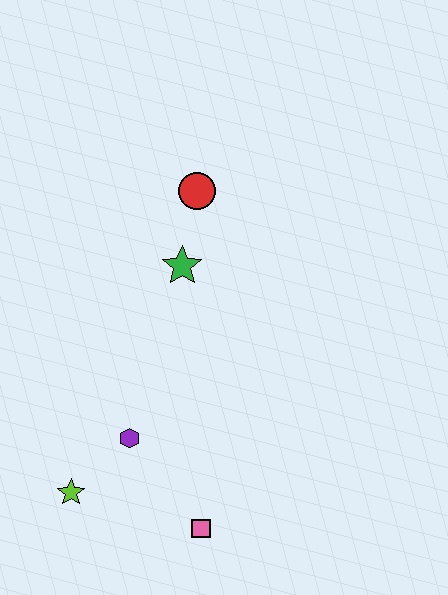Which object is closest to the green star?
The red circle is closest to the green star.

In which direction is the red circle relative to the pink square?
The red circle is above the pink square.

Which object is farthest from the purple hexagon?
The red circle is farthest from the purple hexagon.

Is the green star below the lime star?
No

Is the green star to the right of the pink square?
No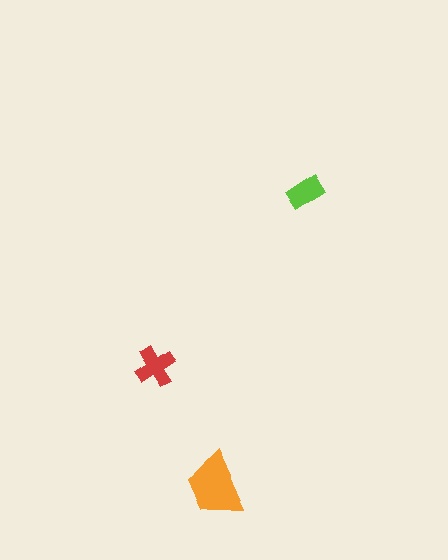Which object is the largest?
The orange trapezoid.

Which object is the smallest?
The lime rectangle.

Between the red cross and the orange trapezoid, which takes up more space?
The orange trapezoid.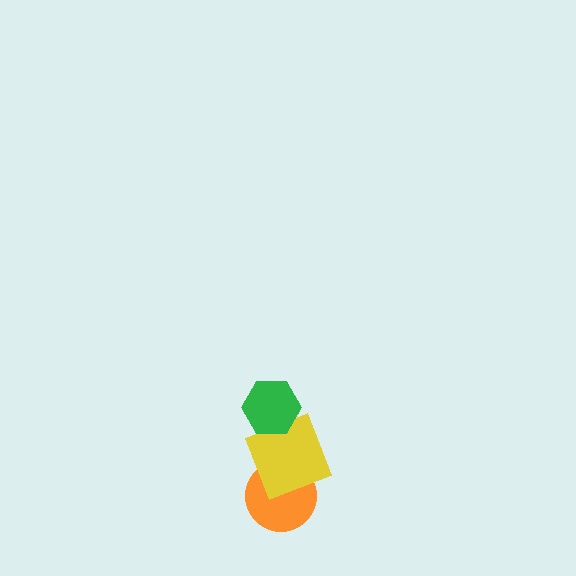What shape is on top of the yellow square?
The green hexagon is on top of the yellow square.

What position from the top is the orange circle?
The orange circle is 3rd from the top.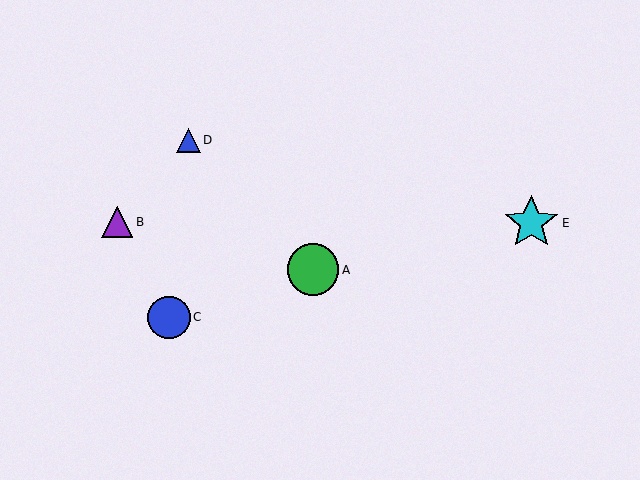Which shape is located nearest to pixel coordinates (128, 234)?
The purple triangle (labeled B) at (117, 222) is nearest to that location.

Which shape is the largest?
The cyan star (labeled E) is the largest.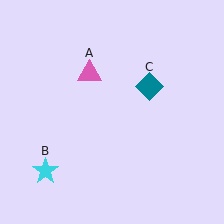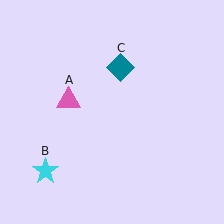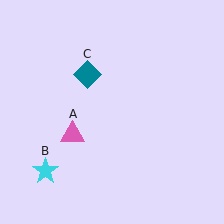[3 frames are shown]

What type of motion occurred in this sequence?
The pink triangle (object A), teal diamond (object C) rotated counterclockwise around the center of the scene.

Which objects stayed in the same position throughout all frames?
Cyan star (object B) remained stationary.